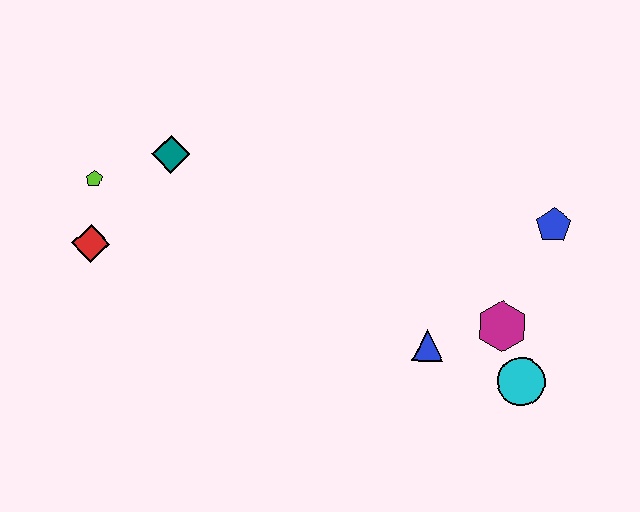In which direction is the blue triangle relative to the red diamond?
The blue triangle is to the right of the red diamond.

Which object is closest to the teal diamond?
The lime pentagon is closest to the teal diamond.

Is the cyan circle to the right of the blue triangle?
Yes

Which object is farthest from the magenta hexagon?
The lime pentagon is farthest from the magenta hexagon.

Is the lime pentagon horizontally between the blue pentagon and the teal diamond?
No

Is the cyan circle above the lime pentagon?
No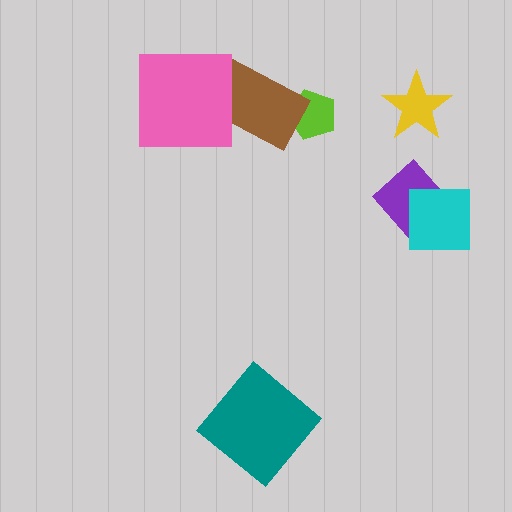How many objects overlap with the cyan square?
1 object overlaps with the cyan square.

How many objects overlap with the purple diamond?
1 object overlaps with the purple diamond.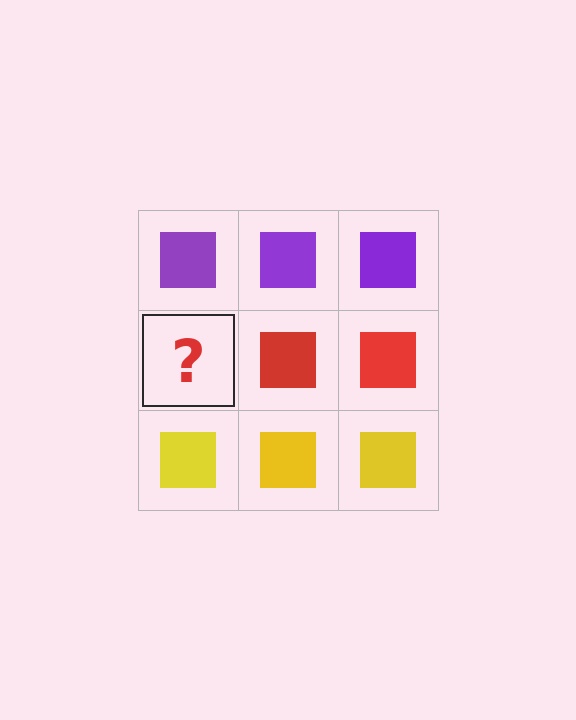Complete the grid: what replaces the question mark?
The question mark should be replaced with a red square.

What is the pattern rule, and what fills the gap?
The rule is that each row has a consistent color. The gap should be filled with a red square.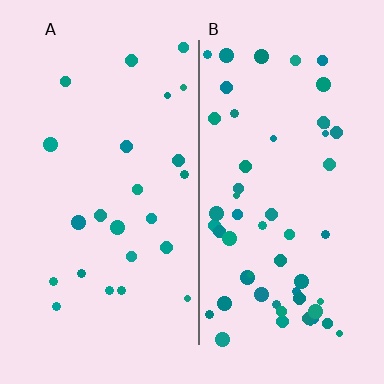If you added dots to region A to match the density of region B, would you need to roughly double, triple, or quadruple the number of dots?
Approximately double.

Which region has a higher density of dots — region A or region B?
B (the right).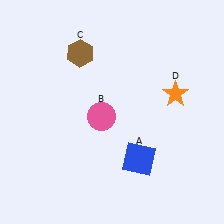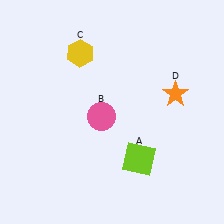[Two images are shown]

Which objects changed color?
A changed from blue to lime. C changed from brown to yellow.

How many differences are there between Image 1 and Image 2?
There are 2 differences between the two images.